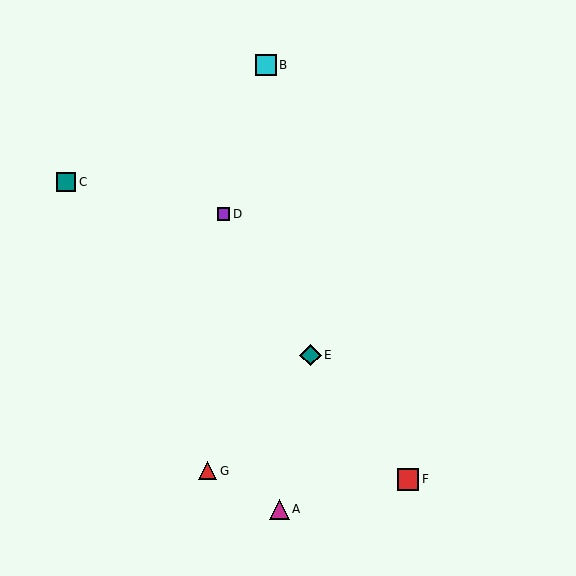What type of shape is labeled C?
Shape C is a teal square.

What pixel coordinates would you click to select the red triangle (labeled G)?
Click at (207, 471) to select the red triangle G.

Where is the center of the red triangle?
The center of the red triangle is at (207, 471).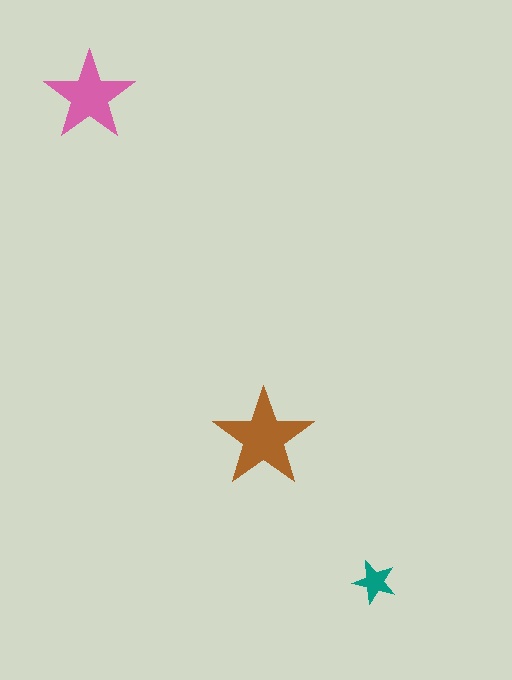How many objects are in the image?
There are 3 objects in the image.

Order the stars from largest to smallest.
the brown one, the pink one, the teal one.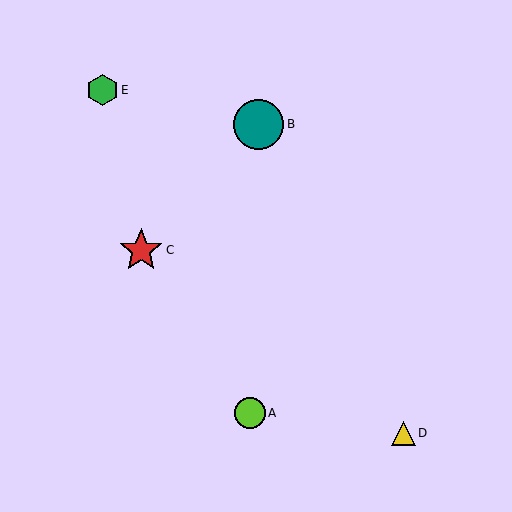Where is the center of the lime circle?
The center of the lime circle is at (250, 413).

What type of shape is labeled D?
Shape D is a yellow triangle.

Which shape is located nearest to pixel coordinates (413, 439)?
The yellow triangle (labeled D) at (403, 433) is nearest to that location.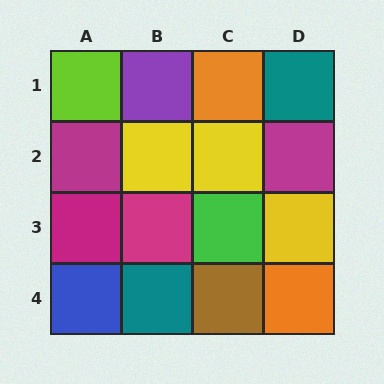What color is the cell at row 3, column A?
Magenta.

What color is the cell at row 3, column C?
Green.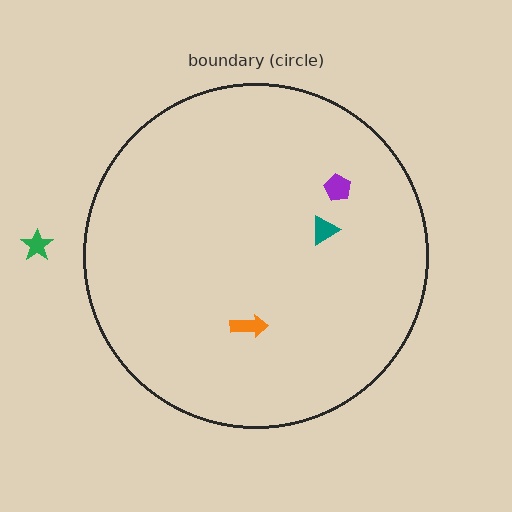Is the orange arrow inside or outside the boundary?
Inside.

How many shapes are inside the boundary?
3 inside, 1 outside.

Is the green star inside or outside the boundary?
Outside.